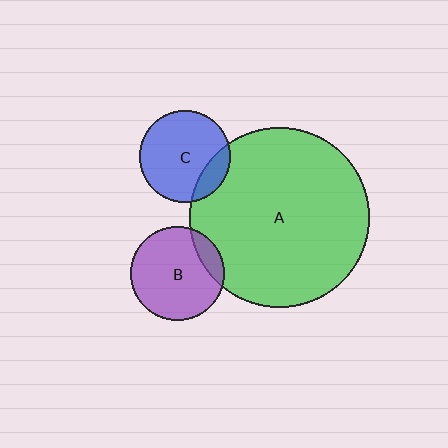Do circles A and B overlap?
Yes.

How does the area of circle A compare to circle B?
Approximately 3.7 times.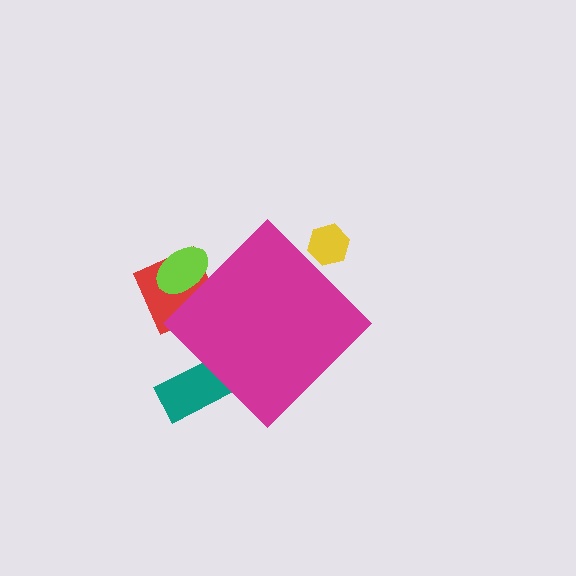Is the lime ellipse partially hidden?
Yes, the lime ellipse is partially hidden behind the magenta diamond.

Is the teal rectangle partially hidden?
Yes, the teal rectangle is partially hidden behind the magenta diamond.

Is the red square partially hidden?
Yes, the red square is partially hidden behind the magenta diamond.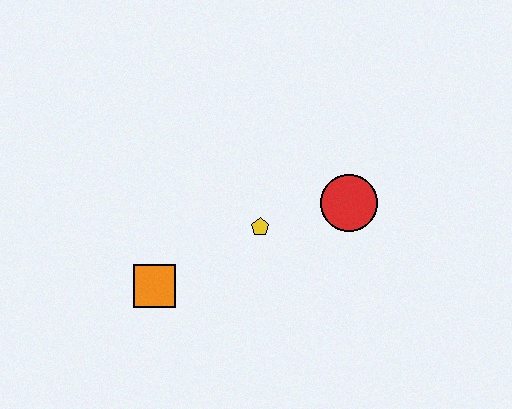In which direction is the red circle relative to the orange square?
The red circle is to the right of the orange square.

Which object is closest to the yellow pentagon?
The red circle is closest to the yellow pentagon.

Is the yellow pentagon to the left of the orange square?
No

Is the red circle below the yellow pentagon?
No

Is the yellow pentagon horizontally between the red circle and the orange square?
Yes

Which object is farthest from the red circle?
The orange square is farthest from the red circle.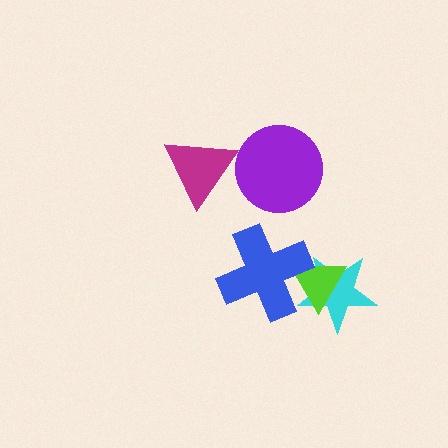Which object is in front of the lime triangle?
The blue cross is in front of the lime triangle.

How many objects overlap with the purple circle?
0 objects overlap with the purple circle.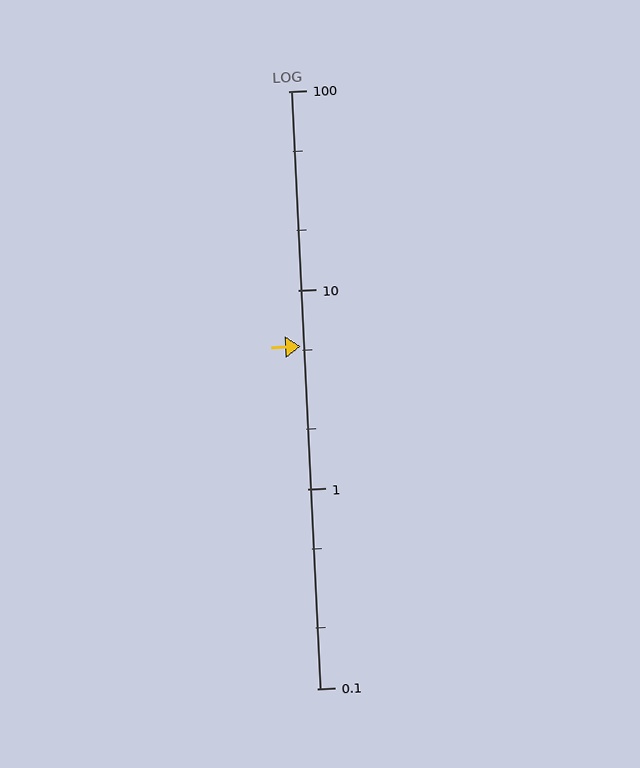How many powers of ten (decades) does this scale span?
The scale spans 3 decades, from 0.1 to 100.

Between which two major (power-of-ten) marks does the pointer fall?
The pointer is between 1 and 10.